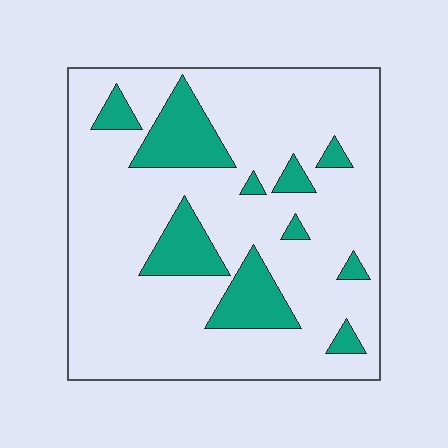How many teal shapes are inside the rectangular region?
10.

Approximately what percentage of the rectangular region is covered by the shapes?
Approximately 20%.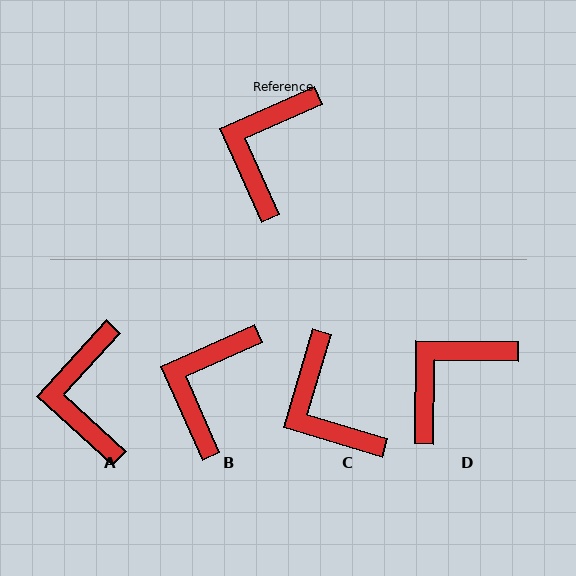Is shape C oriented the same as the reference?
No, it is off by about 49 degrees.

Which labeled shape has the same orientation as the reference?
B.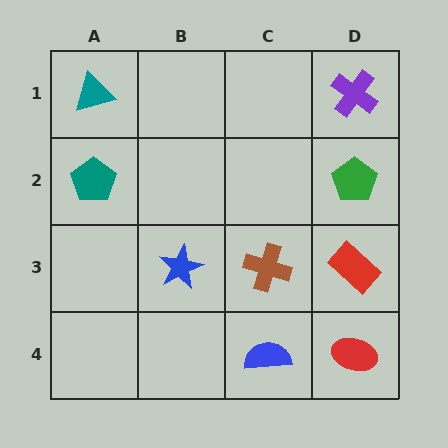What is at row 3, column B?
A blue star.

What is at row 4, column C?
A blue semicircle.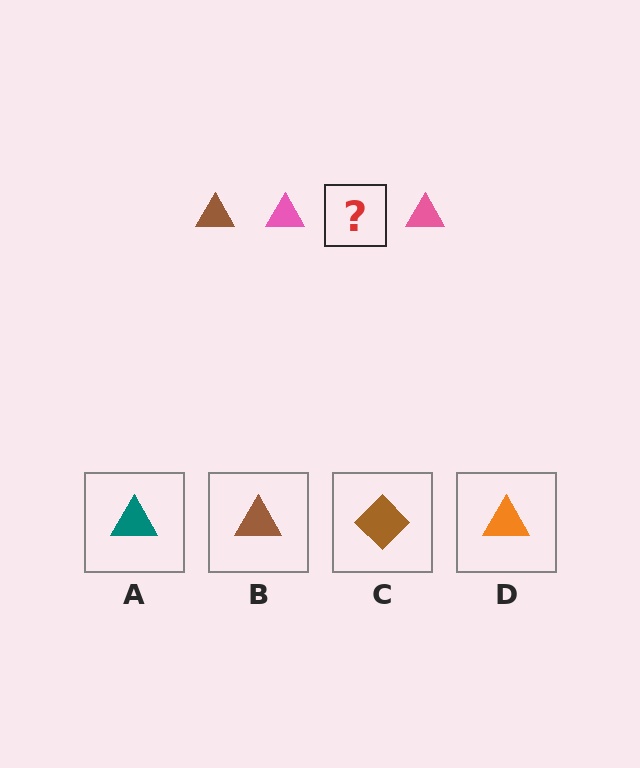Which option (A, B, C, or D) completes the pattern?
B.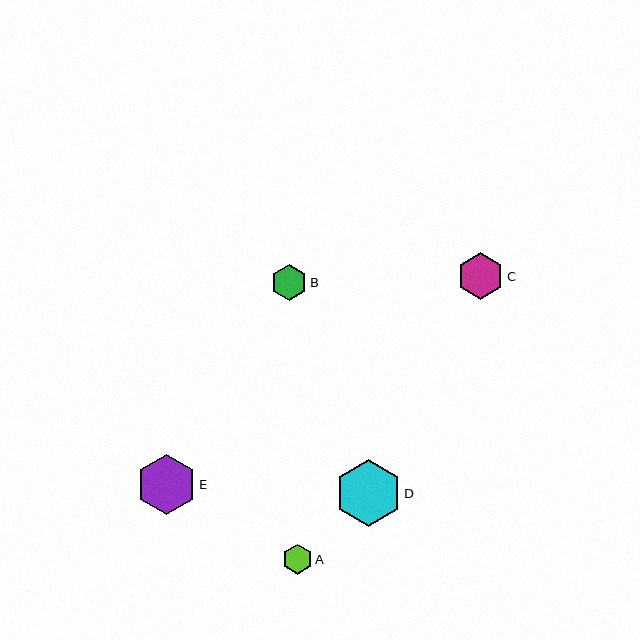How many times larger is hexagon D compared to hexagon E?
Hexagon D is approximately 1.1 times the size of hexagon E.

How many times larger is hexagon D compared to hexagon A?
Hexagon D is approximately 2.2 times the size of hexagon A.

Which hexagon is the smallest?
Hexagon A is the smallest with a size of approximately 30 pixels.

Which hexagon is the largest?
Hexagon D is the largest with a size of approximately 67 pixels.